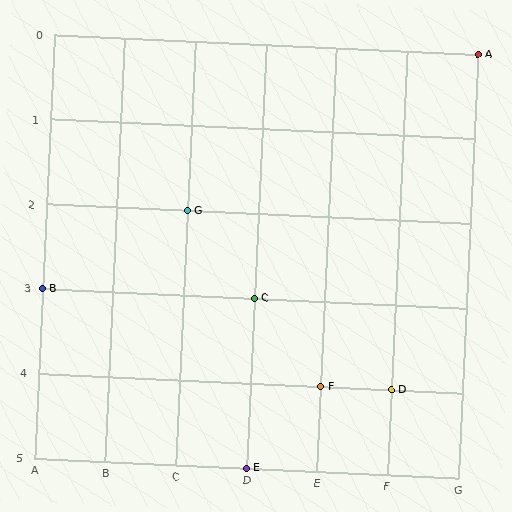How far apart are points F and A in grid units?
Points F and A are 2 columns and 4 rows apart (about 4.5 grid units diagonally).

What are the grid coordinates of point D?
Point D is at grid coordinates (F, 4).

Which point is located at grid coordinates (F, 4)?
Point D is at (F, 4).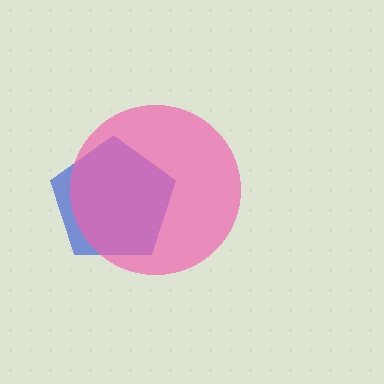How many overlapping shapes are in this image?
There are 2 overlapping shapes in the image.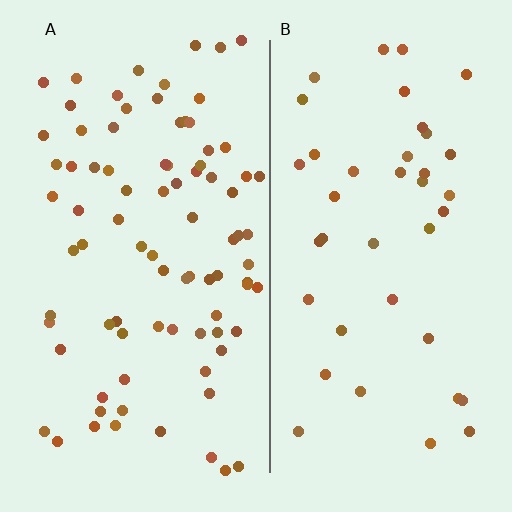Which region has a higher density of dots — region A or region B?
A (the left).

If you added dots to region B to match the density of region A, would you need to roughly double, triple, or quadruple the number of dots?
Approximately double.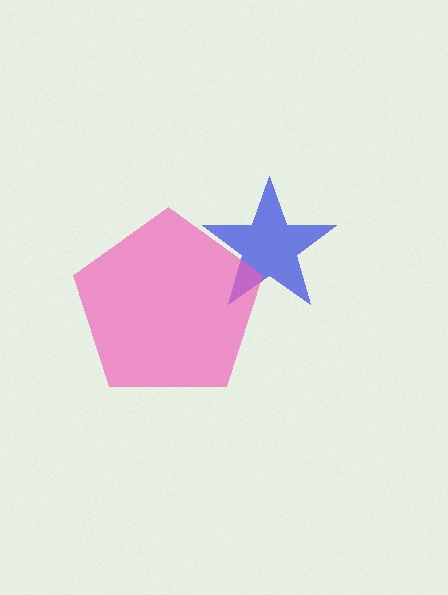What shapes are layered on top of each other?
The layered shapes are: a blue star, a pink pentagon.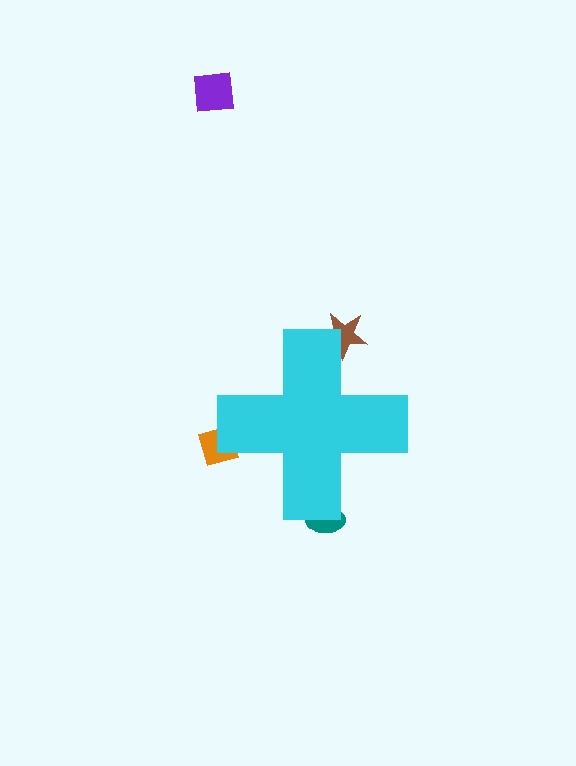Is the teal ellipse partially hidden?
Yes, the teal ellipse is partially hidden behind the cyan cross.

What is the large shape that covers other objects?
A cyan cross.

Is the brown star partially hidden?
Yes, the brown star is partially hidden behind the cyan cross.